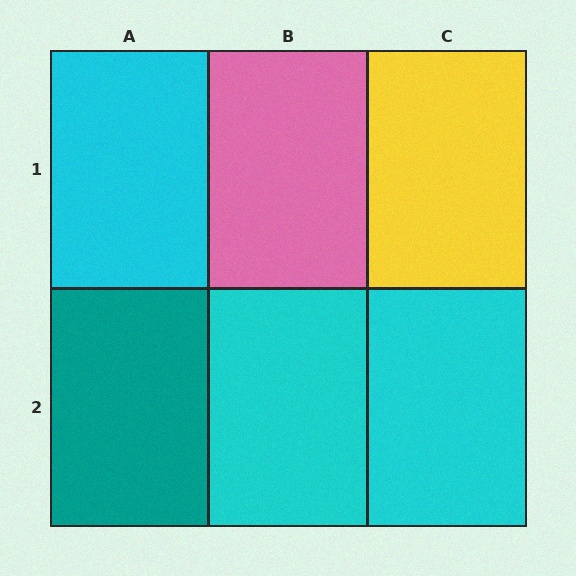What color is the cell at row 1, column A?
Cyan.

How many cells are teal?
1 cell is teal.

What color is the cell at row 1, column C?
Yellow.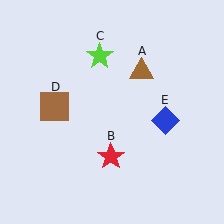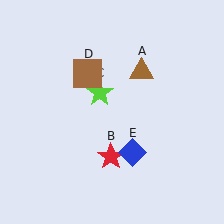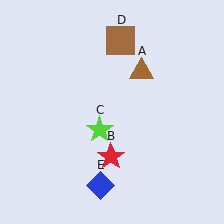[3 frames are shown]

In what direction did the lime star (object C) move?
The lime star (object C) moved down.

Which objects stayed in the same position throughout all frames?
Brown triangle (object A) and red star (object B) remained stationary.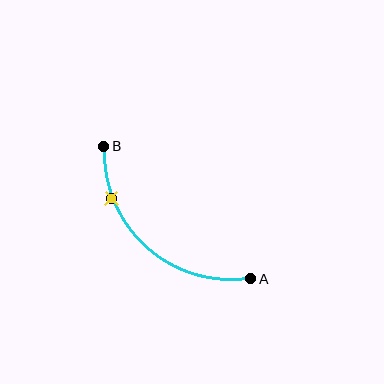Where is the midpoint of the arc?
The arc midpoint is the point on the curve farthest from the straight line joining A and B. It sits below and to the left of that line.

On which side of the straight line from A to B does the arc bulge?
The arc bulges below and to the left of the straight line connecting A and B.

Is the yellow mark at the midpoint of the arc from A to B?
No. The yellow mark lies on the arc but is closer to endpoint B. The arc midpoint would be at the point on the curve equidistant along the arc from both A and B.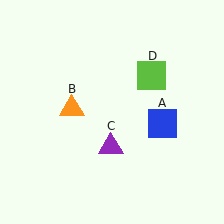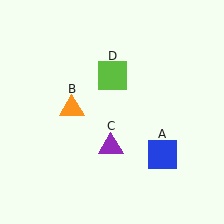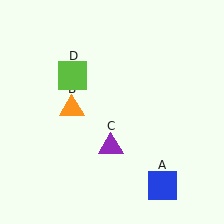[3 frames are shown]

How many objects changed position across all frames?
2 objects changed position: blue square (object A), lime square (object D).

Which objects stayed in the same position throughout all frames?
Orange triangle (object B) and purple triangle (object C) remained stationary.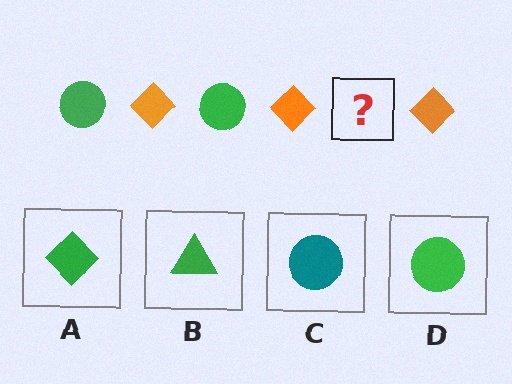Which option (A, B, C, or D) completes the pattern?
D.